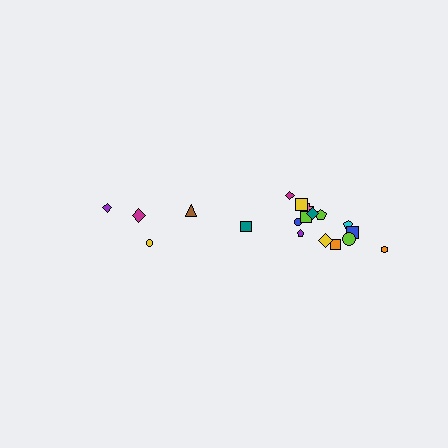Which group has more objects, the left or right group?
The right group.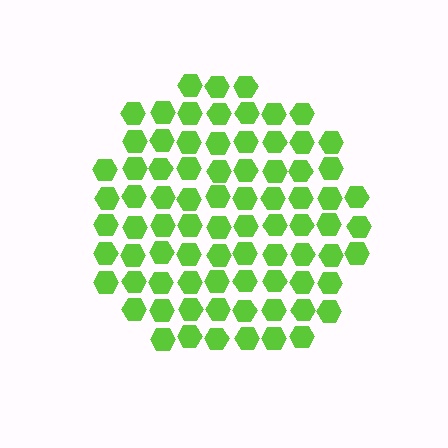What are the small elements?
The small elements are hexagons.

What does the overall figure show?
The overall figure shows a circle.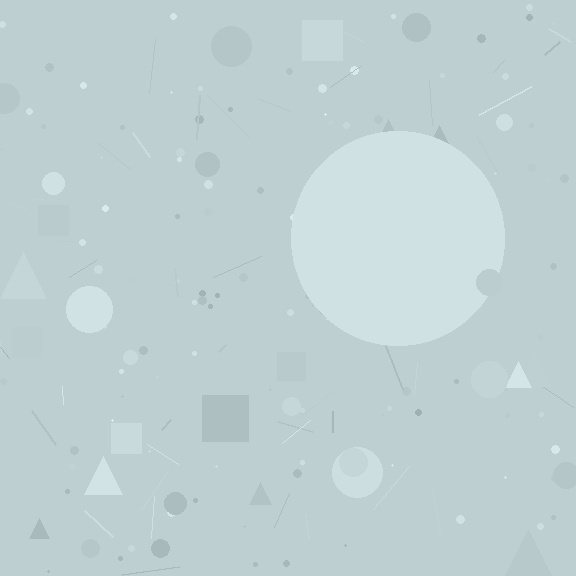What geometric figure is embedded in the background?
A circle is embedded in the background.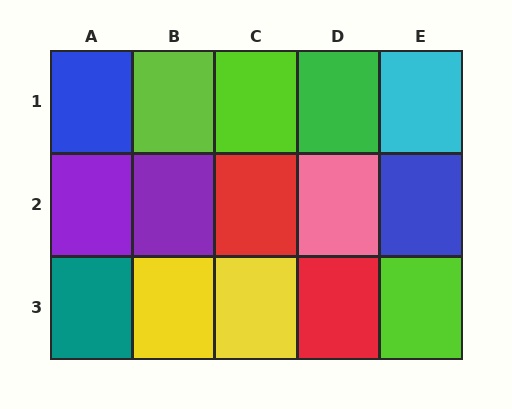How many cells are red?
2 cells are red.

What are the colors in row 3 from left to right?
Teal, yellow, yellow, red, lime.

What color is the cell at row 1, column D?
Green.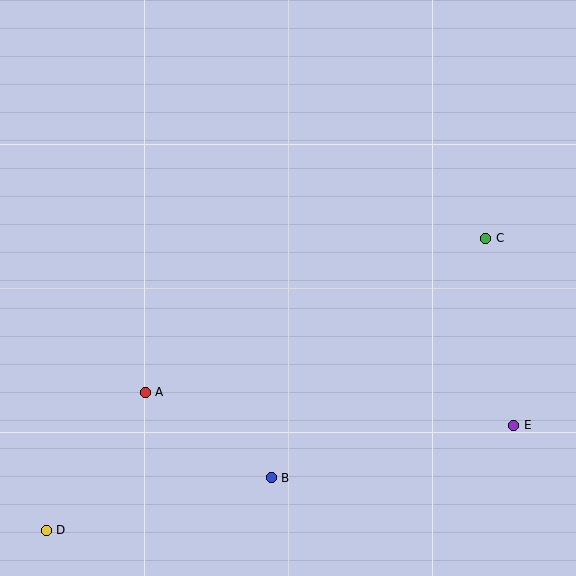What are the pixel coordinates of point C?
Point C is at (486, 238).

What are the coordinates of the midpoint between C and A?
The midpoint between C and A is at (316, 315).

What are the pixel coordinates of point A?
Point A is at (145, 392).